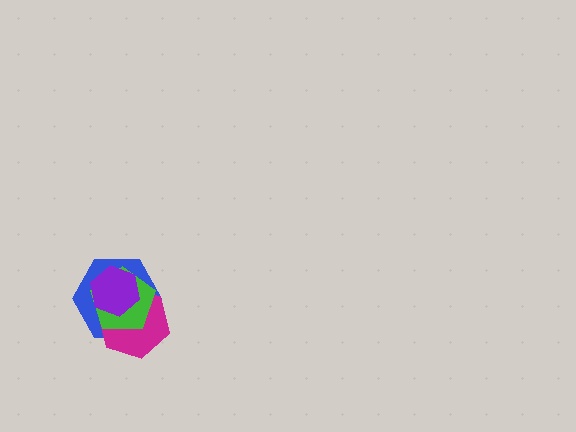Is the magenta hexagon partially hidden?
Yes, it is partially covered by another shape.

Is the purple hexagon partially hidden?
No, no other shape covers it.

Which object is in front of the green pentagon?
The purple hexagon is in front of the green pentagon.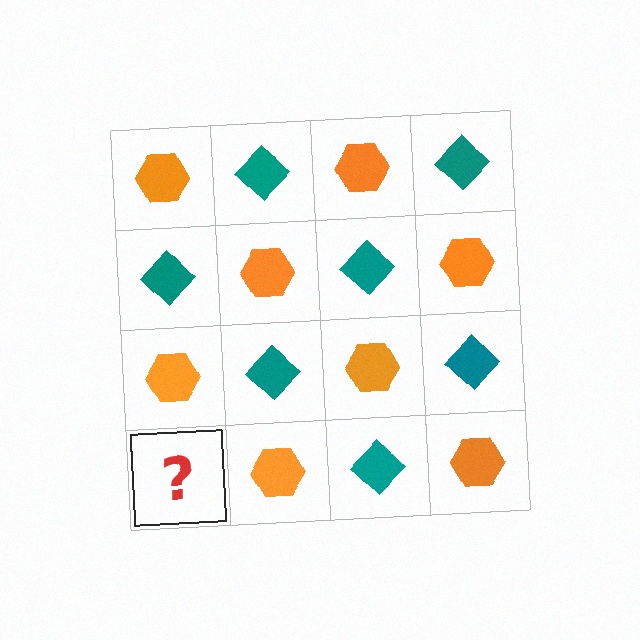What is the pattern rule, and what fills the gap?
The rule is that it alternates orange hexagon and teal diamond in a checkerboard pattern. The gap should be filled with a teal diamond.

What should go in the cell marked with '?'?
The missing cell should contain a teal diamond.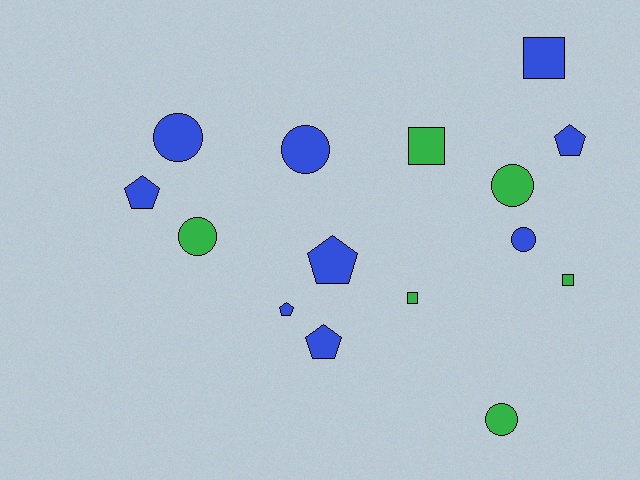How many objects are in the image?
There are 15 objects.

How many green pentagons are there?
There are no green pentagons.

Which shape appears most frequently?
Circle, with 6 objects.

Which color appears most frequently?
Blue, with 9 objects.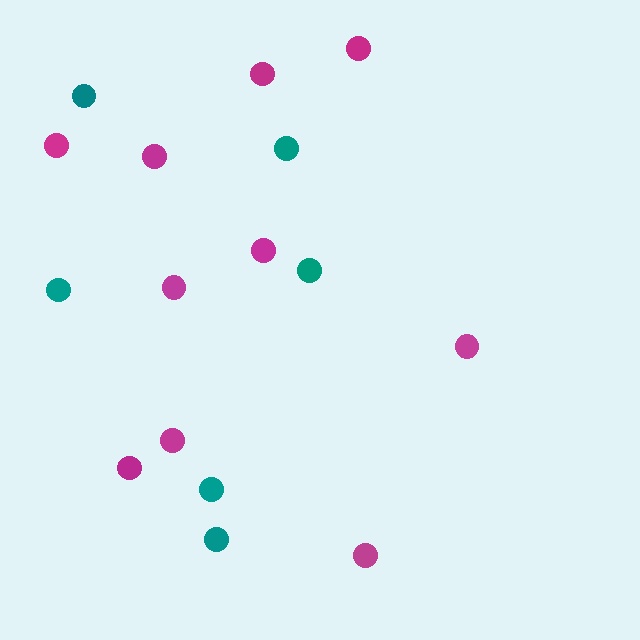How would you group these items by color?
There are 2 groups: one group of teal circles (6) and one group of magenta circles (10).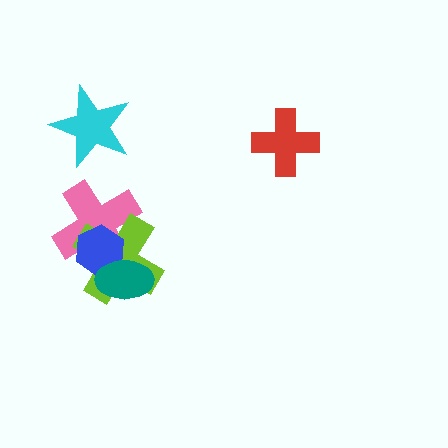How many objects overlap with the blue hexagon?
3 objects overlap with the blue hexagon.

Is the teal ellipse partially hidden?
No, no other shape covers it.